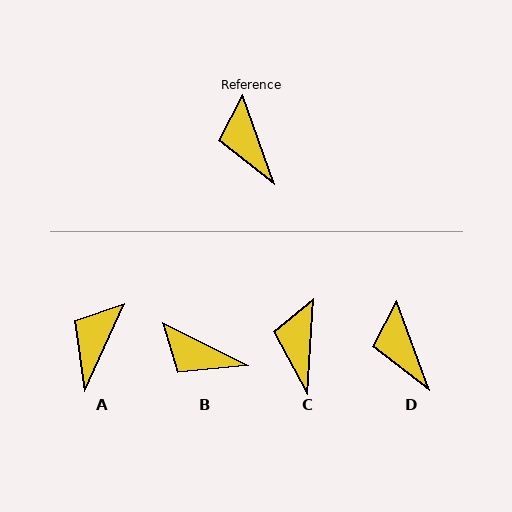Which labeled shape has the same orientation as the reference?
D.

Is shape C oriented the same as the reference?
No, it is off by about 24 degrees.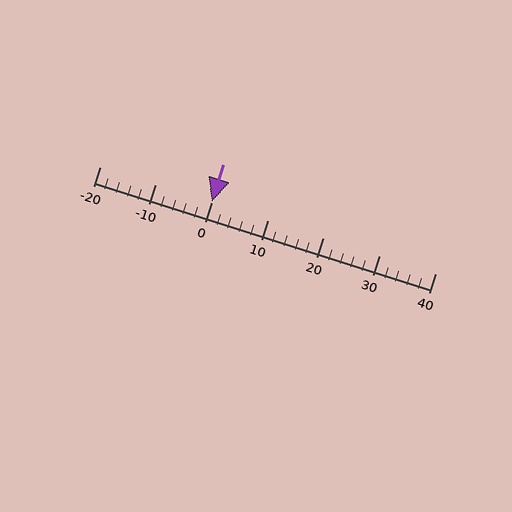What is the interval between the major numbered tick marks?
The major tick marks are spaced 10 units apart.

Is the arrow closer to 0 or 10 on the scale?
The arrow is closer to 0.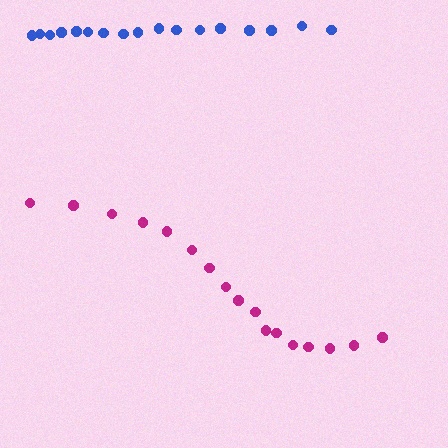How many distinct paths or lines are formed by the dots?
There are 2 distinct paths.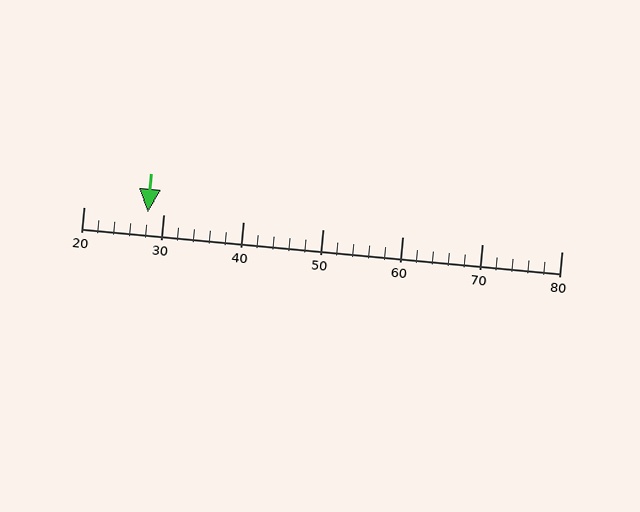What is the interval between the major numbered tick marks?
The major tick marks are spaced 10 units apart.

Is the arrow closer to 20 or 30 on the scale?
The arrow is closer to 30.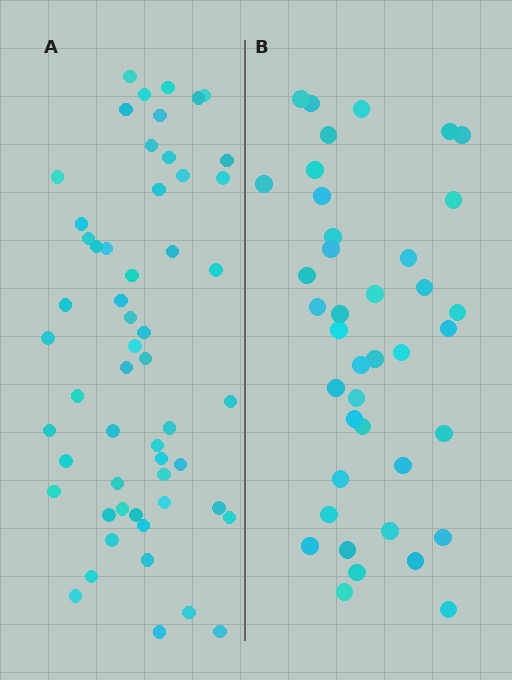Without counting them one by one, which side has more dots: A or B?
Region A (the left region) has more dots.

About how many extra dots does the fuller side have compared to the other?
Region A has approximately 15 more dots than region B.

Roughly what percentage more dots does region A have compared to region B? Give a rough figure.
About 40% more.